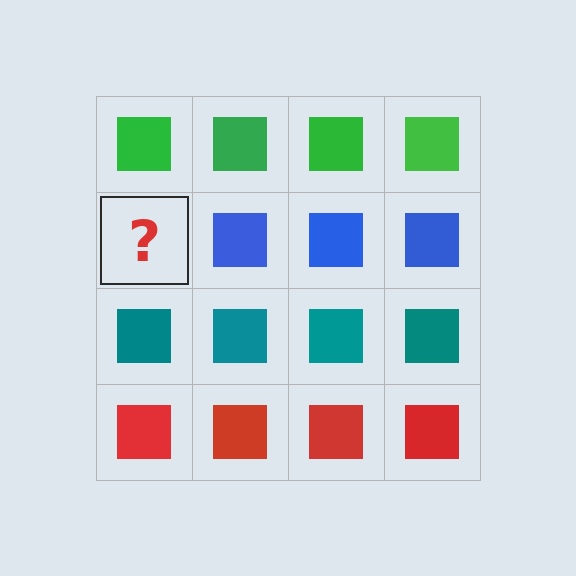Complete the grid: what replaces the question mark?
The question mark should be replaced with a blue square.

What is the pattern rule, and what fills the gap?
The rule is that each row has a consistent color. The gap should be filled with a blue square.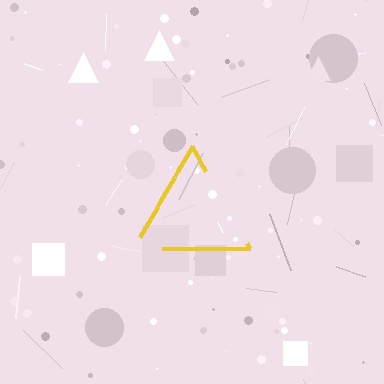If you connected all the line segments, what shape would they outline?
They would outline a triangle.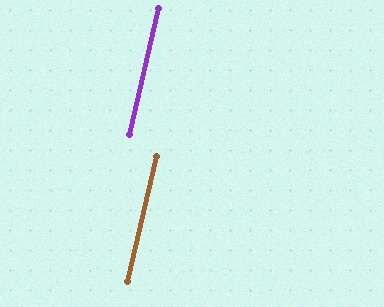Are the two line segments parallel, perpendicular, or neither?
Parallel — their directions differ by only 0.2°.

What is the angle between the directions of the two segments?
Approximately 0 degrees.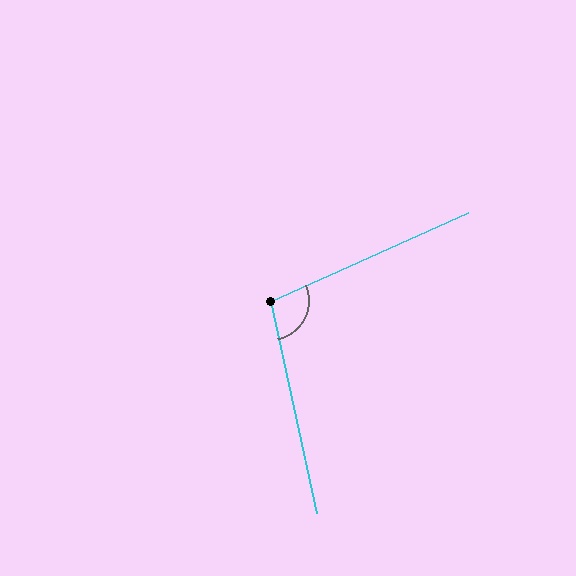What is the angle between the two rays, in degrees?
Approximately 102 degrees.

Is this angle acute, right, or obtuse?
It is obtuse.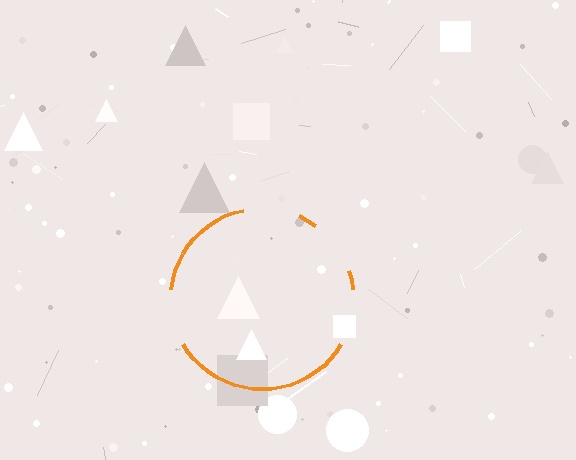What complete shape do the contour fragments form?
The contour fragments form a circle.